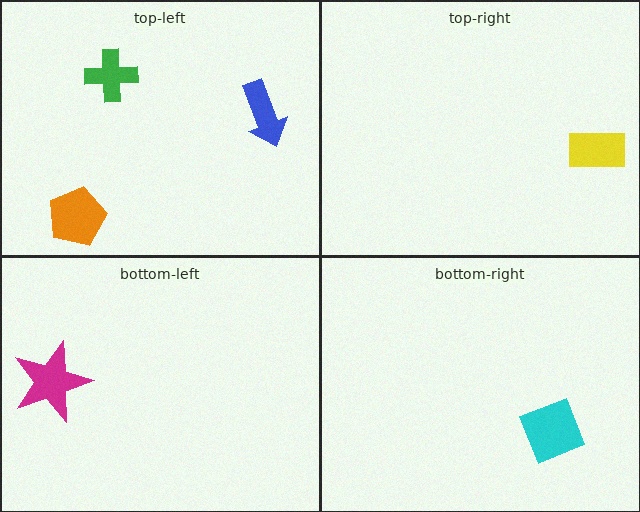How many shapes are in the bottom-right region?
1.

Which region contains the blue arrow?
The top-left region.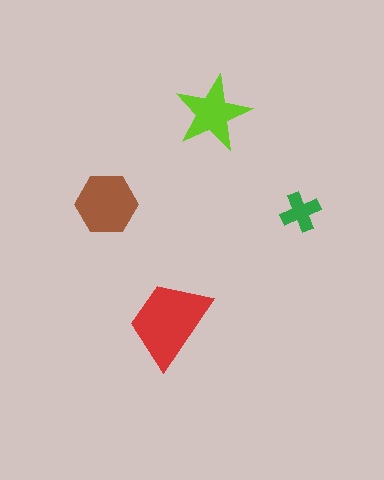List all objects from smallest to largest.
The green cross, the lime star, the brown hexagon, the red trapezoid.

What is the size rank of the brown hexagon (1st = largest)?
2nd.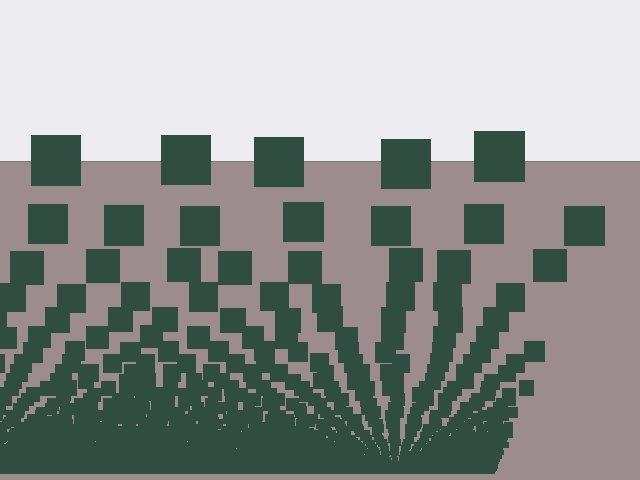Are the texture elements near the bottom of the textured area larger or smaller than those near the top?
Smaller. The gradient is inverted — elements near the bottom are smaller and denser.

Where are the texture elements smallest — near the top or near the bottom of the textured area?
Near the bottom.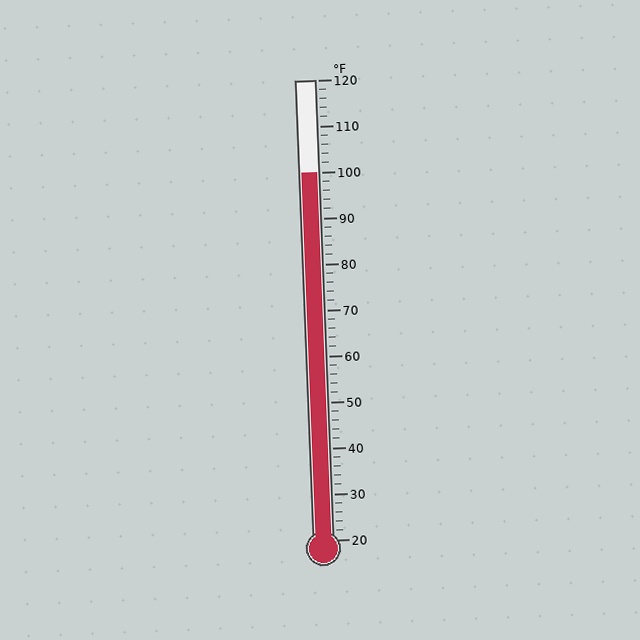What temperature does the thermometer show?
The thermometer shows approximately 100°F.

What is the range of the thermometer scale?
The thermometer scale ranges from 20°F to 120°F.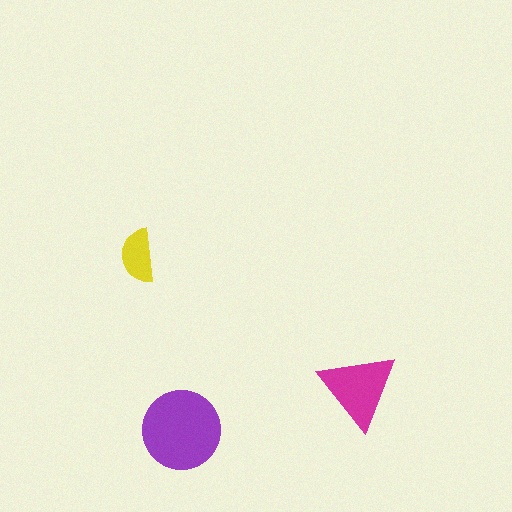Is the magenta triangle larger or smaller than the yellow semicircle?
Larger.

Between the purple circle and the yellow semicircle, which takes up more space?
The purple circle.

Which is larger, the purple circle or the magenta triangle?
The purple circle.